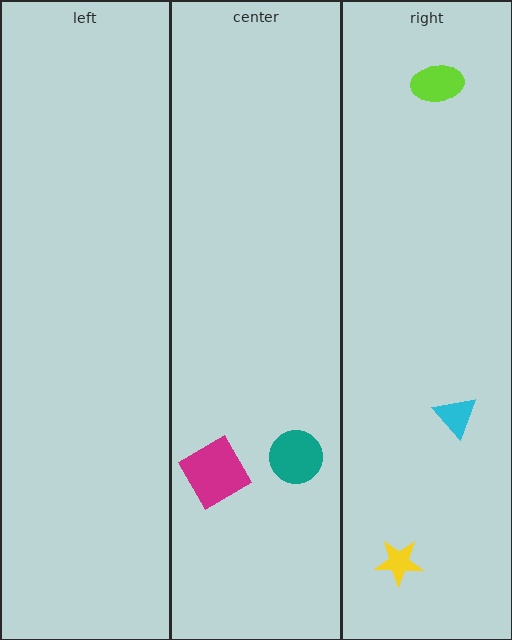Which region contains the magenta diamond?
The center region.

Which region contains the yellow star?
The right region.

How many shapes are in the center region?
2.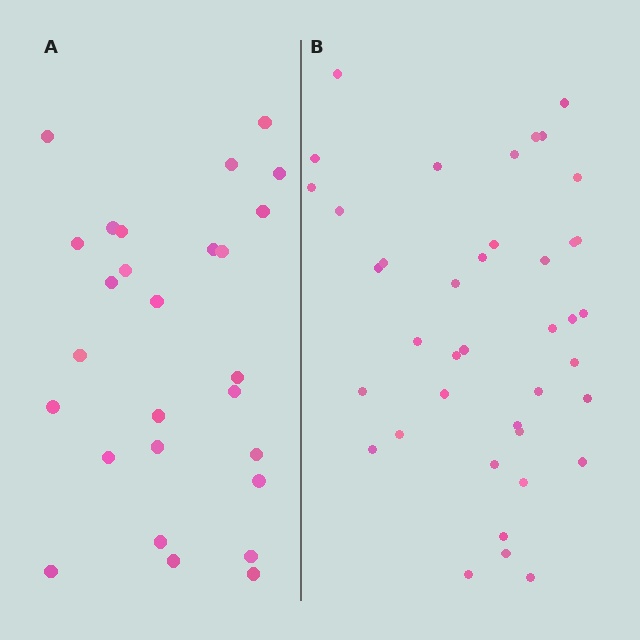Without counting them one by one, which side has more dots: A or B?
Region B (the right region) has more dots.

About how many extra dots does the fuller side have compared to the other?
Region B has approximately 15 more dots than region A.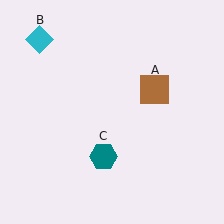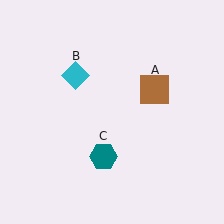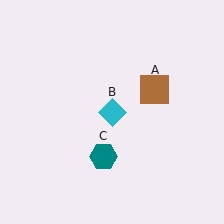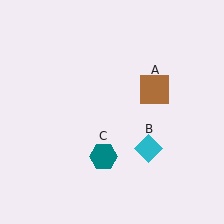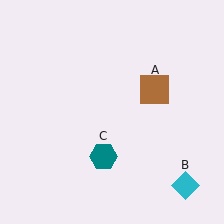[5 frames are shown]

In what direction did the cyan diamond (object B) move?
The cyan diamond (object B) moved down and to the right.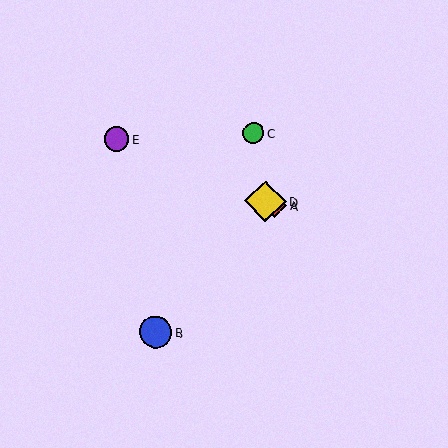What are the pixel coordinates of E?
Object E is at (117, 139).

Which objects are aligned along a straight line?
Objects A, D, E are aligned along a straight line.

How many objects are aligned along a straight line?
3 objects (A, D, E) are aligned along a straight line.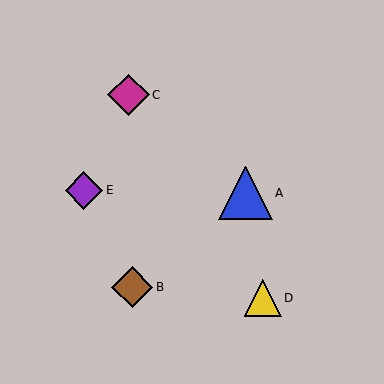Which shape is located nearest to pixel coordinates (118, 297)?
The brown diamond (labeled B) at (132, 287) is nearest to that location.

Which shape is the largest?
The blue triangle (labeled A) is the largest.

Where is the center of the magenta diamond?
The center of the magenta diamond is at (128, 95).